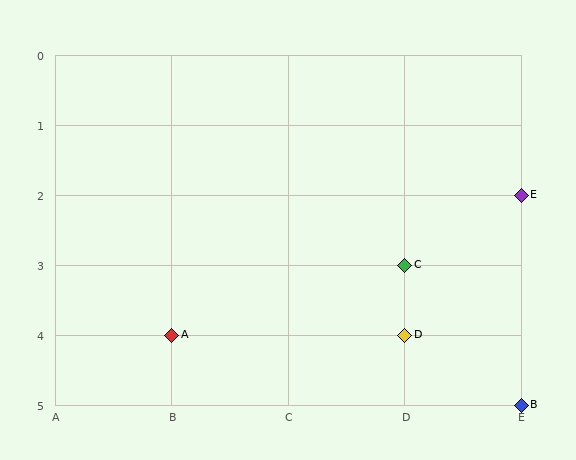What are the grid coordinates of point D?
Point D is at grid coordinates (D, 4).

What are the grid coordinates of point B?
Point B is at grid coordinates (E, 5).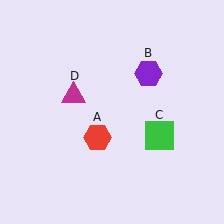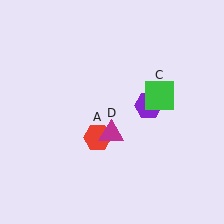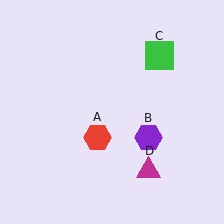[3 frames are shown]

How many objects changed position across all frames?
3 objects changed position: purple hexagon (object B), green square (object C), magenta triangle (object D).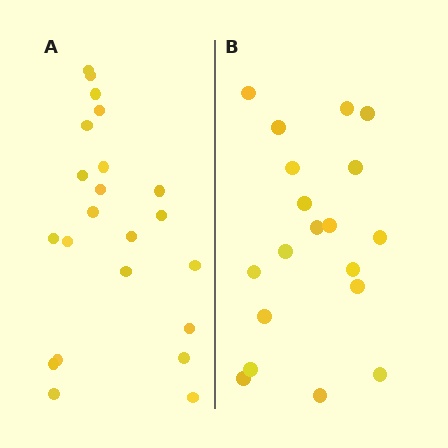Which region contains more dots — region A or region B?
Region A (the left region) has more dots.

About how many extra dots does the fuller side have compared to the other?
Region A has just a few more — roughly 2 or 3 more dots than region B.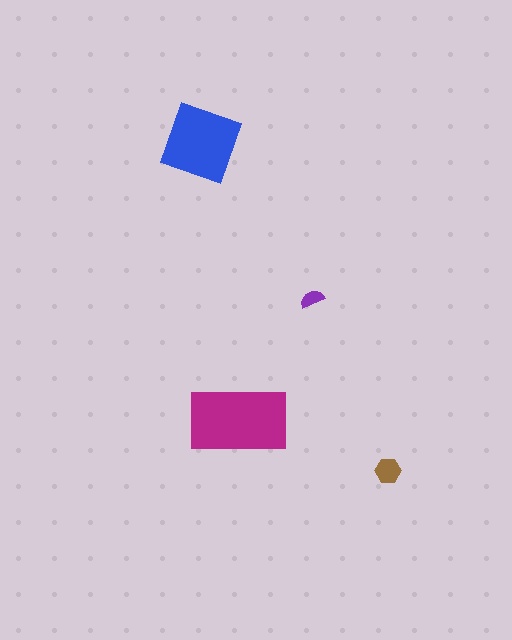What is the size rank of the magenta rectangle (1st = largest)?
1st.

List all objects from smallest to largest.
The purple semicircle, the brown hexagon, the blue square, the magenta rectangle.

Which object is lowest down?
The brown hexagon is bottommost.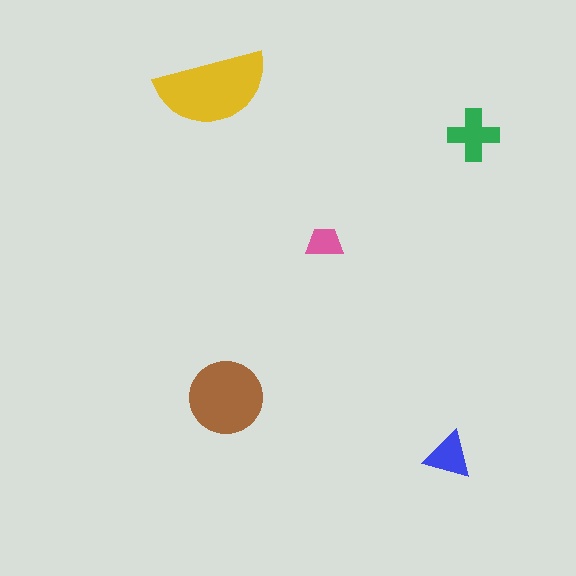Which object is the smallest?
The pink trapezoid.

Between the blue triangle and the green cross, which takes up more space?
The green cross.